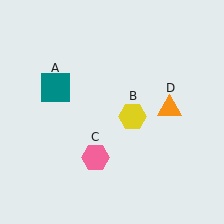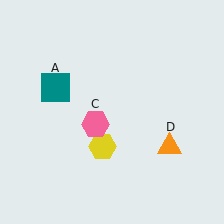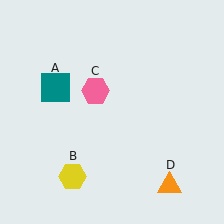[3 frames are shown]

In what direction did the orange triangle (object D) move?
The orange triangle (object D) moved down.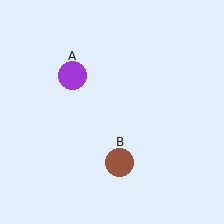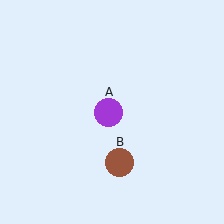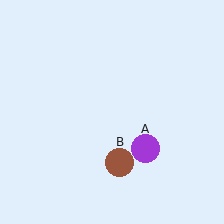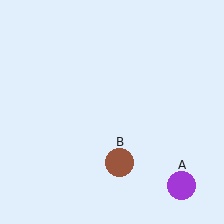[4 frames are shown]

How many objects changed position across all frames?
1 object changed position: purple circle (object A).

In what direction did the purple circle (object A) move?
The purple circle (object A) moved down and to the right.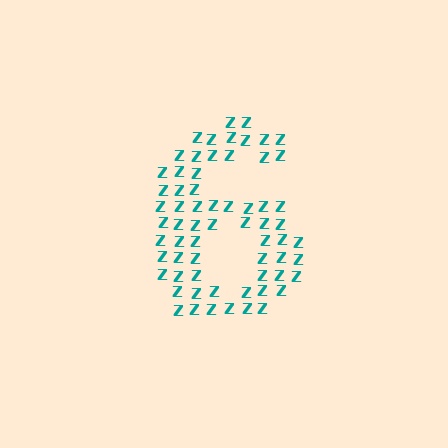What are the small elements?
The small elements are letter Z's.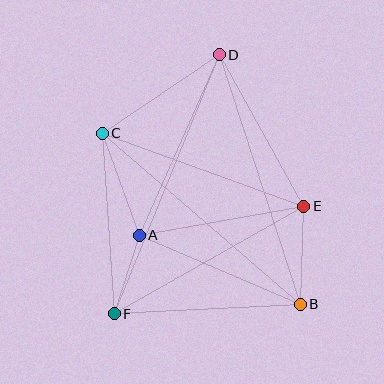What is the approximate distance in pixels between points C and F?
The distance between C and F is approximately 181 pixels.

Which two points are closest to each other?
Points A and F are closest to each other.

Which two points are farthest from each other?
Points D and F are farthest from each other.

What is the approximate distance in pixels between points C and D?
The distance between C and D is approximately 141 pixels.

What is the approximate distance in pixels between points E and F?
The distance between E and F is approximately 217 pixels.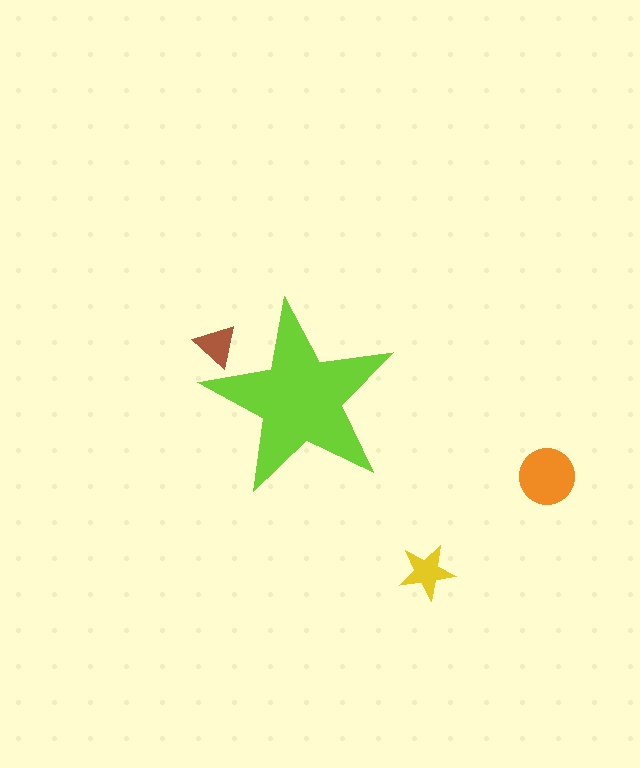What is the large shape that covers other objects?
A lime star.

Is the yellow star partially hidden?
No, the yellow star is fully visible.